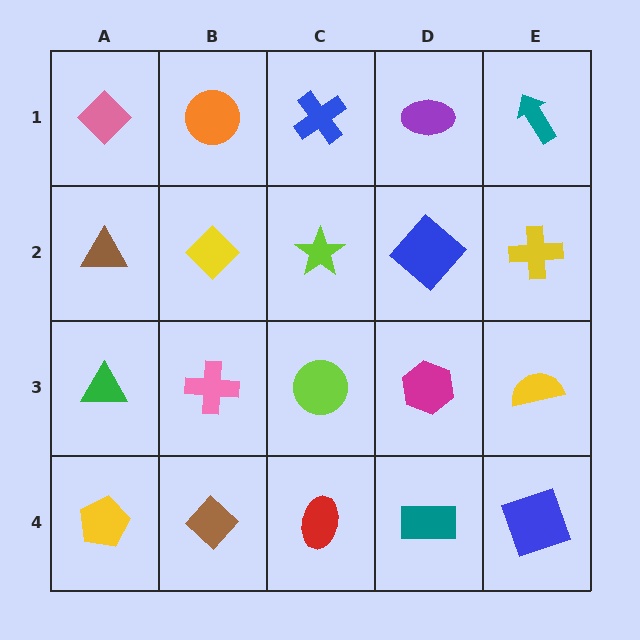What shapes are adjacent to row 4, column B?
A pink cross (row 3, column B), a yellow pentagon (row 4, column A), a red ellipse (row 4, column C).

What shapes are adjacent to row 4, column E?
A yellow semicircle (row 3, column E), a teal rectangle (row 4, column D).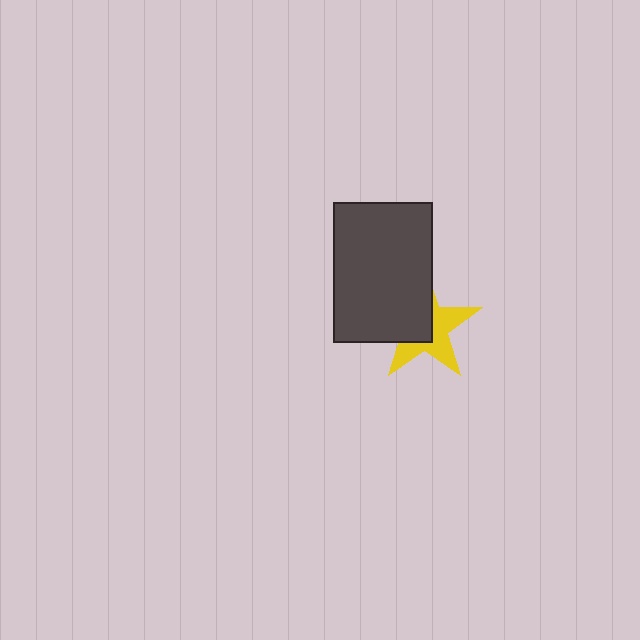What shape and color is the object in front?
The object in front is a dark gray rectangle.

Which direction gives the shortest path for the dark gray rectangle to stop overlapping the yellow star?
Moving toward the upper-left gives the shortest separation.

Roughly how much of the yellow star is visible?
About half of it is visible (roughly 49%).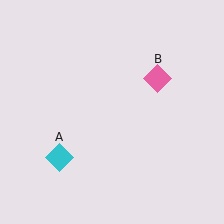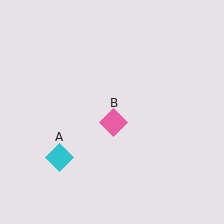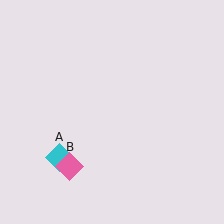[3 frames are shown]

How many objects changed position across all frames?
1 object changed position: pink diamond (object B).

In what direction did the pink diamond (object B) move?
The pink diamond (object B) moved down and to the left.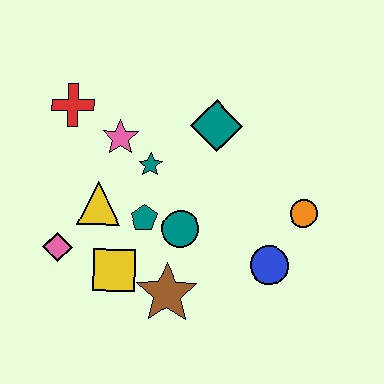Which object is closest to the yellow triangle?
The teal pentagon is closest to the yellow triangle.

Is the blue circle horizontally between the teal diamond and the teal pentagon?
No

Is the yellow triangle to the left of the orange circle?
Yes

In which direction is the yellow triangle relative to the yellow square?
The yellow triangle is above the yellow square.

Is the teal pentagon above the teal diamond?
No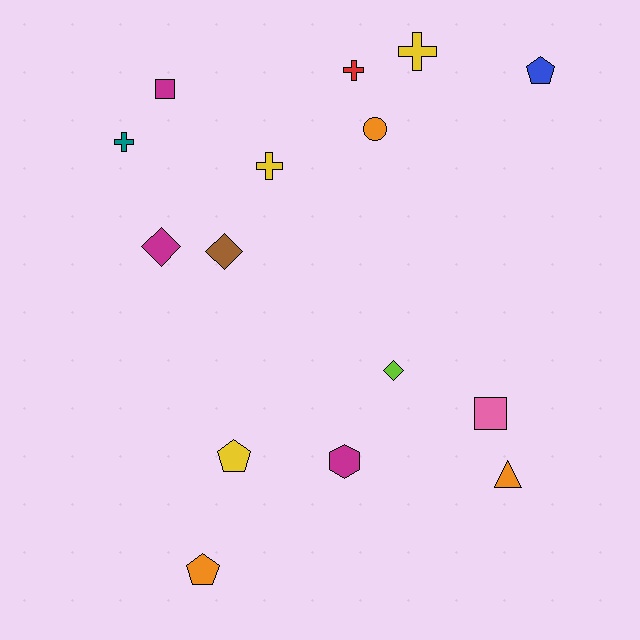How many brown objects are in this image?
There is 1 brown object.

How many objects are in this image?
There are 15 objects.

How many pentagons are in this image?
There are 3 pentagons.